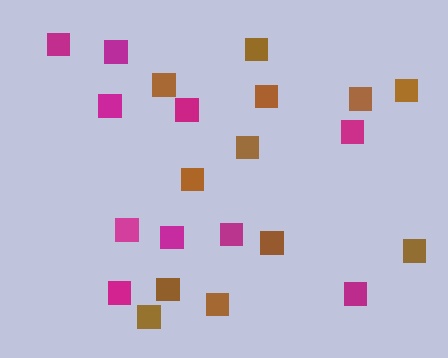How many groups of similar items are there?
There are 2 groups: one group of brown squares (12) and one group of magenta squares (10).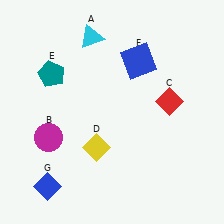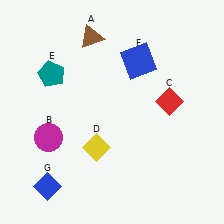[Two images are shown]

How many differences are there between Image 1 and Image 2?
There is 1 difference between the two images.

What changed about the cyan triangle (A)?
In Image 1, A is cyan. In Image 2, it changed to brown.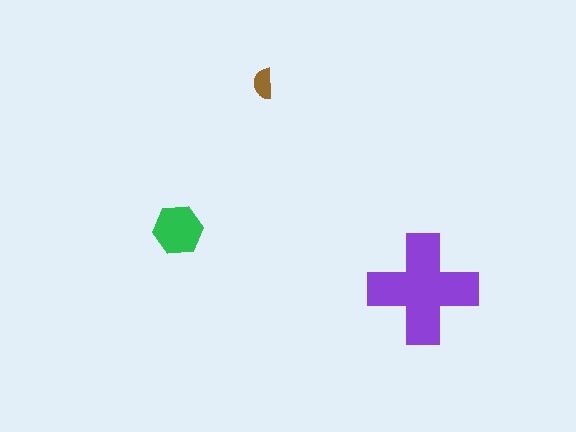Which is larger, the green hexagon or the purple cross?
The purple cross.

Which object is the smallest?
The brown semicircle.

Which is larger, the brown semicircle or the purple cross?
The purple cross.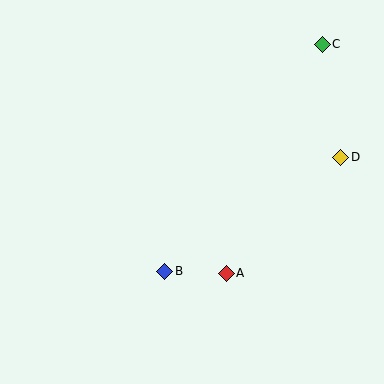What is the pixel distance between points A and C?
The distance between A and C is 248 pixels.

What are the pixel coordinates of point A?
Point A is at (226, 273).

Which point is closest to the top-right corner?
Point C is closest to the top-right corner.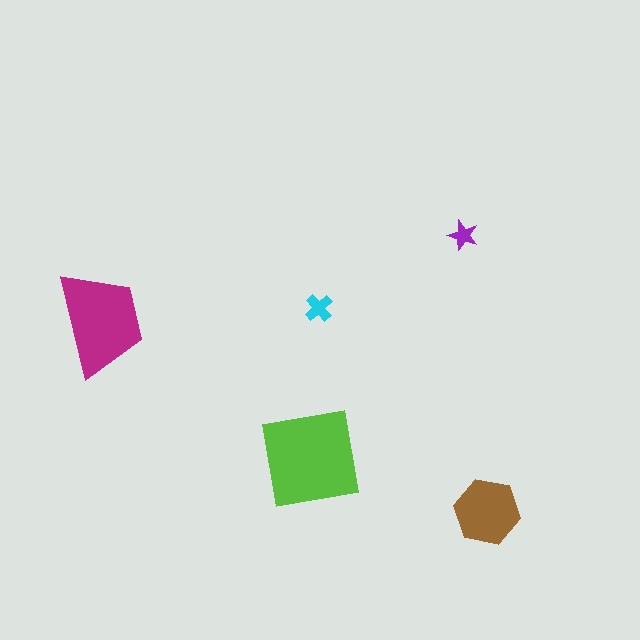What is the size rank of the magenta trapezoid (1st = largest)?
2nd.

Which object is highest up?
The purple star is topmost.